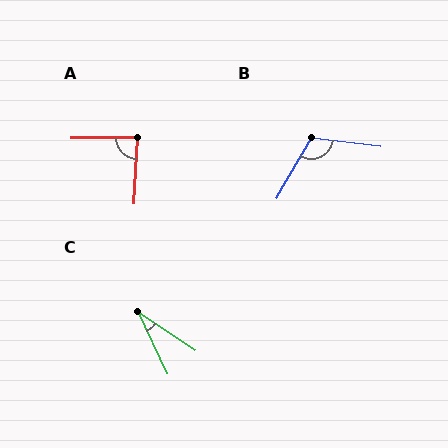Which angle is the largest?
B, at approximately 113 degrees.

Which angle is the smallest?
C, at approximately 30 degrees.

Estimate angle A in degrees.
Approximately 86 degrees.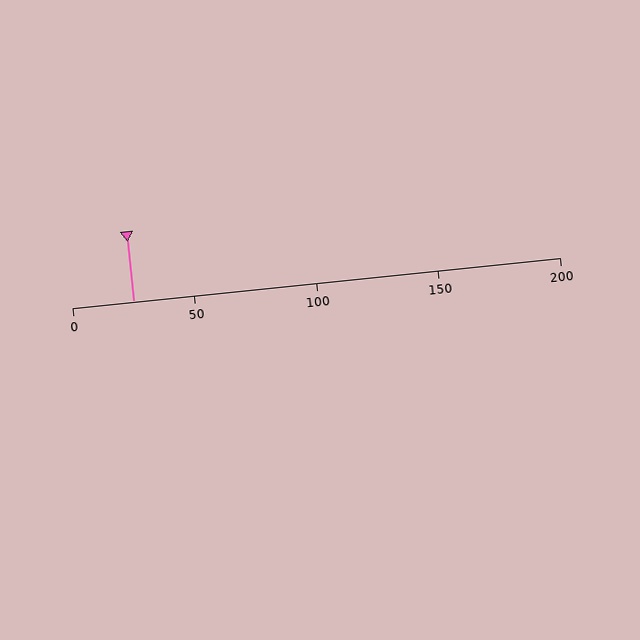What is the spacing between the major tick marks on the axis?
The major ticks are spaced 50 apart.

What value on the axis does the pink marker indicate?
The marker indicates approximately 25.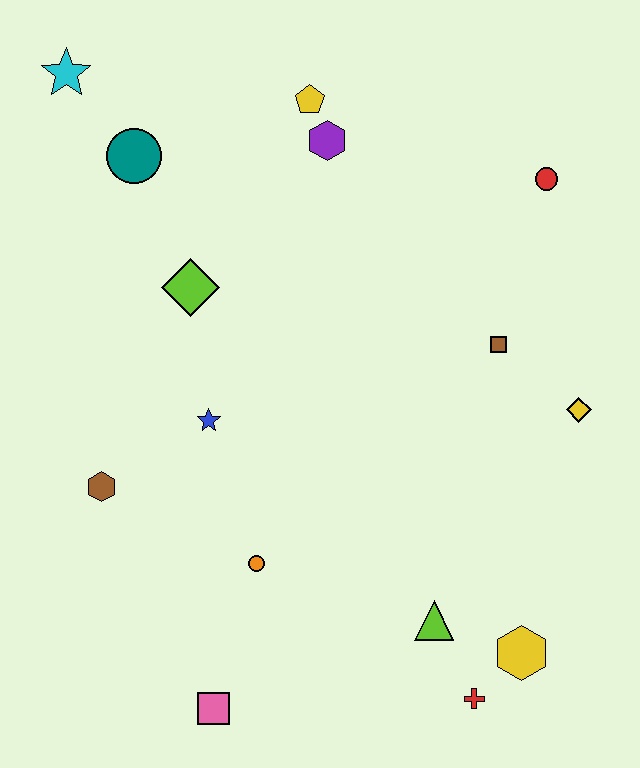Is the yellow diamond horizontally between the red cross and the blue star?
No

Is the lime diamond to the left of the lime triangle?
Yes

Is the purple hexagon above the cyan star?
No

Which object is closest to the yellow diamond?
The brown square is closest to the yellow diamond.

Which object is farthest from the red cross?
The cyan star is farthest from the red cross.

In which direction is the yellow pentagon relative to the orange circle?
The yellow pentagon is above the orange circle.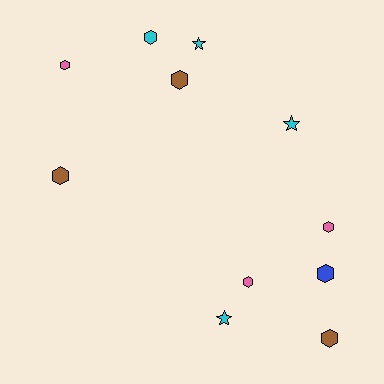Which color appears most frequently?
Cyan, with 4 objects.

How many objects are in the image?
There are 11 objects.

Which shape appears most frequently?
Hexagon, with 8 objects.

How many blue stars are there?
There are no blue stars.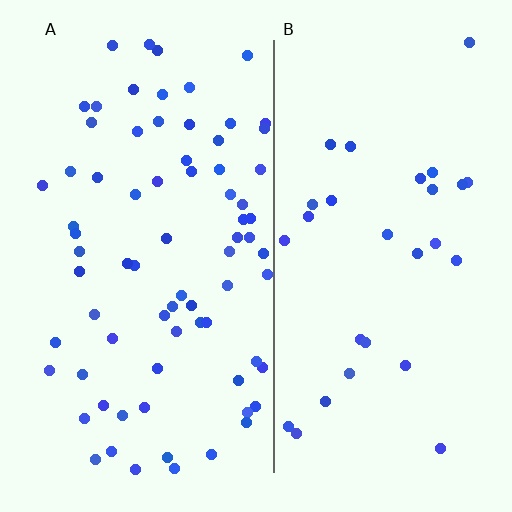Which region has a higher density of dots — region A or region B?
A (the left).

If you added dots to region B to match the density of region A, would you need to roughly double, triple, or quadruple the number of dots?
Approximately triple.